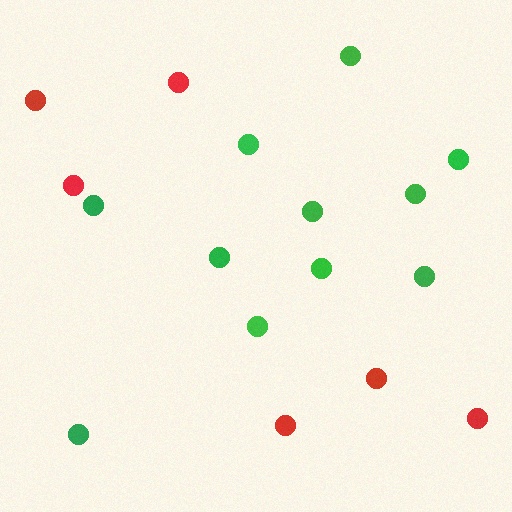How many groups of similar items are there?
There are 2 groups: one group of green circles (11) and one group of red circles (6).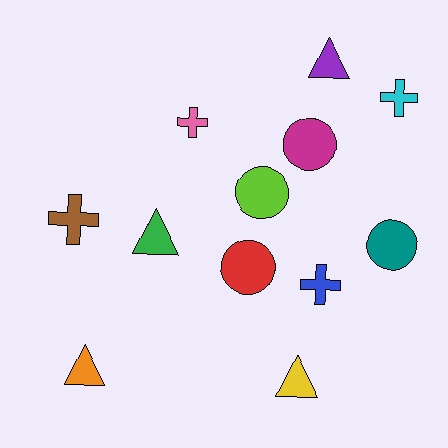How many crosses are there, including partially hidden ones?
There are 4 crosses.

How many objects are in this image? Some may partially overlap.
There are 12 objects.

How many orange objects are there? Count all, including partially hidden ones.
There is 1 orange object.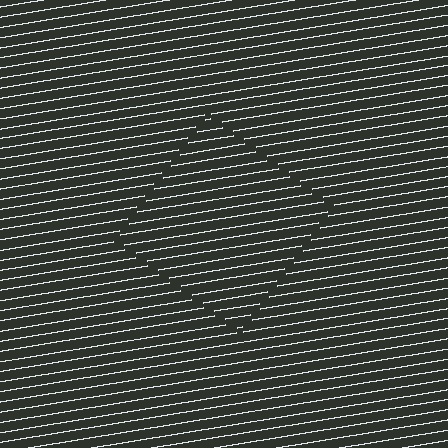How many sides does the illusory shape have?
4 sides — the line-ends trace a square.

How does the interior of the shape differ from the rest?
The interior of the shape contains the same grating, shifted by half a period — the contour is defined by the phase discontinuity where line-ends from the inner and outer gratings abut.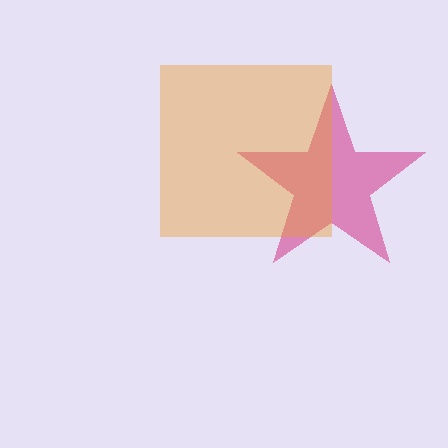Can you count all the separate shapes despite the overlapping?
Yes, there are 2 separate shapes.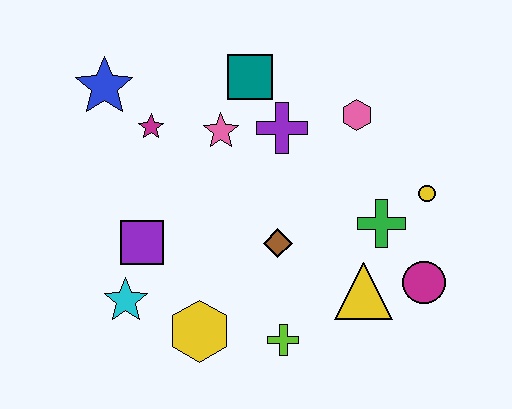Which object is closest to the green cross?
The yellow circle is closest to the green cross.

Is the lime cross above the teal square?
No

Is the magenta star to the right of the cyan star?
Yes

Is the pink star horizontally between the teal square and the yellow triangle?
No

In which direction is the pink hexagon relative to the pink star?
The pink hexagon is to the right of the pink star.